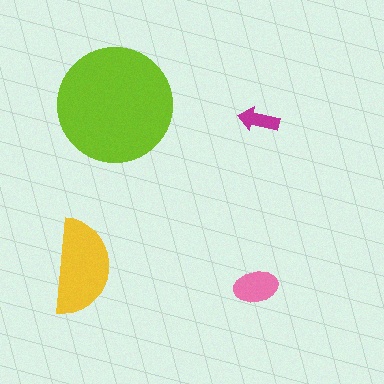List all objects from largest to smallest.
The lime circle, the yellow semicircle, the pink ellipse, the magenta arrow.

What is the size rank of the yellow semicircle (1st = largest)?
2nd.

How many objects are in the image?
There are 4 objects in the image.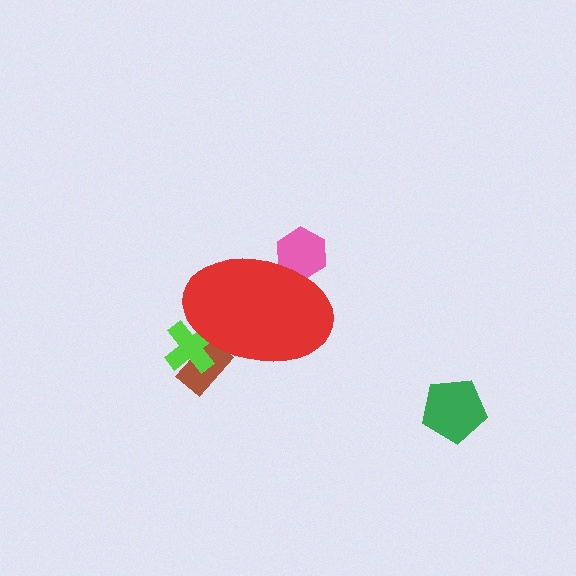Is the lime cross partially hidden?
Yes, the lime cross is partially hidden behind the red ellipse.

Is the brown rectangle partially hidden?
Yes, the brown rectangle is partially hidden behind the red ellipse.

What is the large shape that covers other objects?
A red ellipse.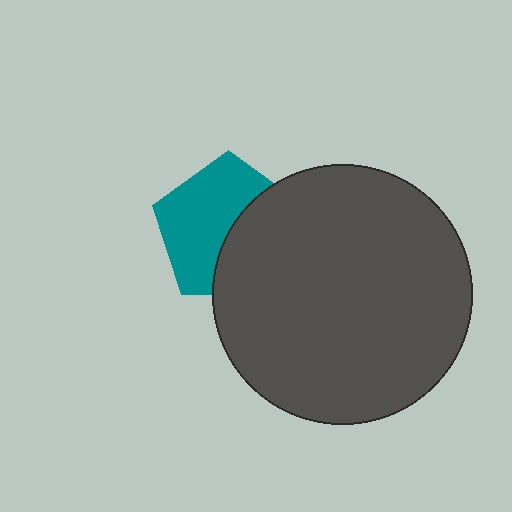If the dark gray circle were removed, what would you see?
You would see the complete teal pentagon.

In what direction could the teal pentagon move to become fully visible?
The teal pentagon could move left. That would shift it out from behind the dark gray circle entirely.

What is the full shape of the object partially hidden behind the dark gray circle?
The partially hidden object is a teal pentagon.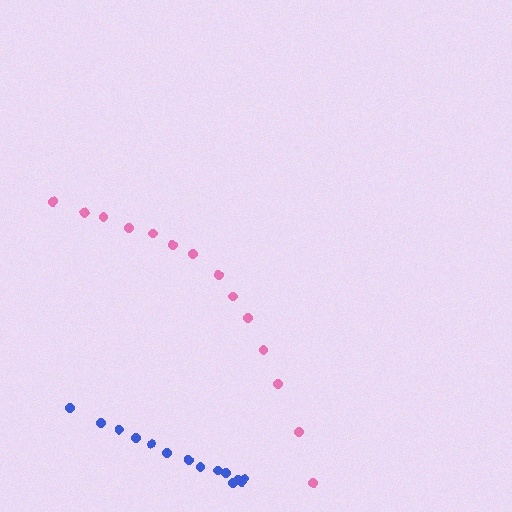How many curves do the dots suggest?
There are 2 distinct paths.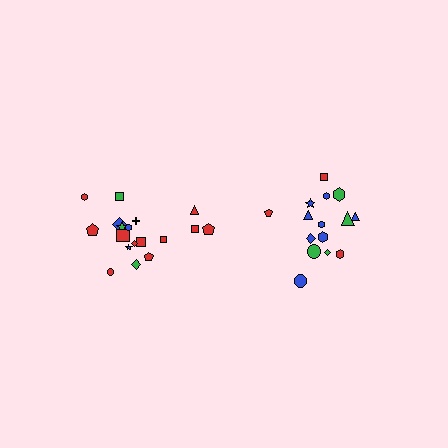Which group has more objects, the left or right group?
The left group.